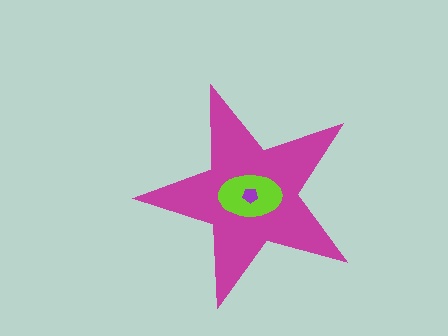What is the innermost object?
The purple pentagon.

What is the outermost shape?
The magenta star.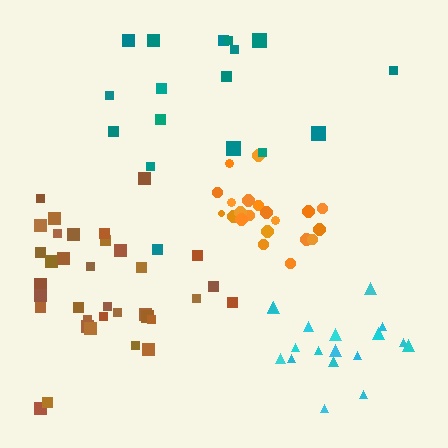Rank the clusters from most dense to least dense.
orange, cyan, brown, teal.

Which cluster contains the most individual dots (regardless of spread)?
Brown (35).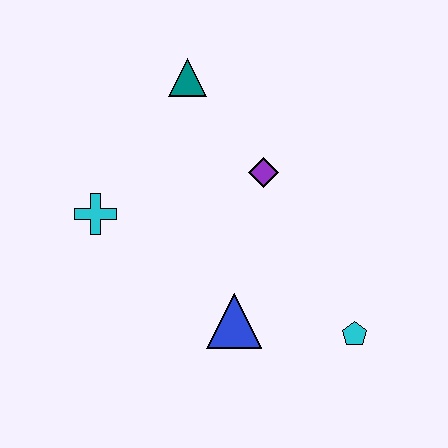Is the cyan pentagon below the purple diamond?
Yes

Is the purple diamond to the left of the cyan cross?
No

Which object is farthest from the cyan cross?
The cyan pentagon is farthest from the cyan cross.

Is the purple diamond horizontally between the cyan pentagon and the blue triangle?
Yes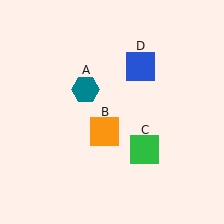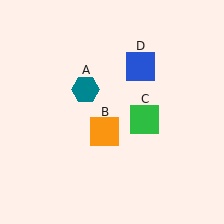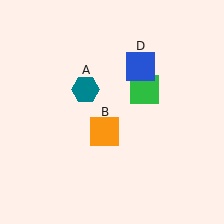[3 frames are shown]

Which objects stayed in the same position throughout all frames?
Teal hexagon (object A) and orange square (object B) and blue square (object D) remained stationary.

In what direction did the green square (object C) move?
The green square (object C) moved up.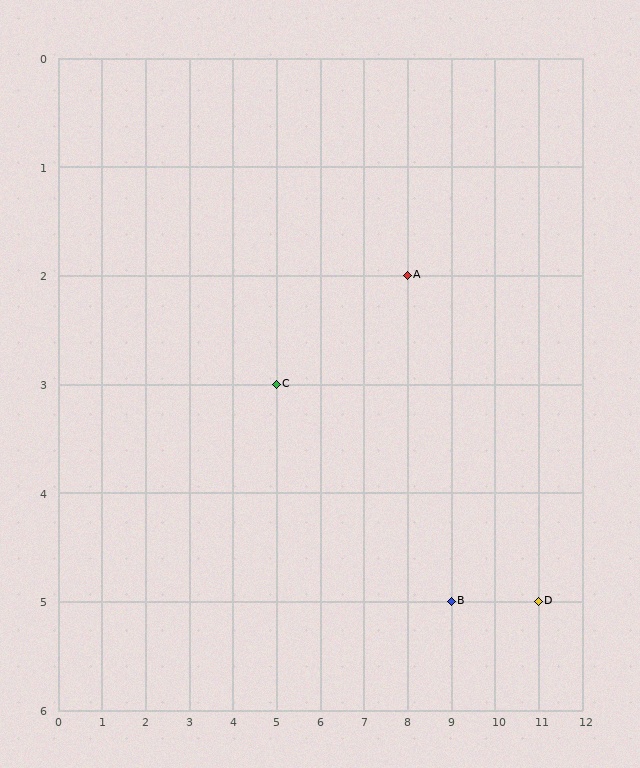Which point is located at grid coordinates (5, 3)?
Point C is at (5, 3).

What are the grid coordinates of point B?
Point B is at grid coordinates (9, 5).